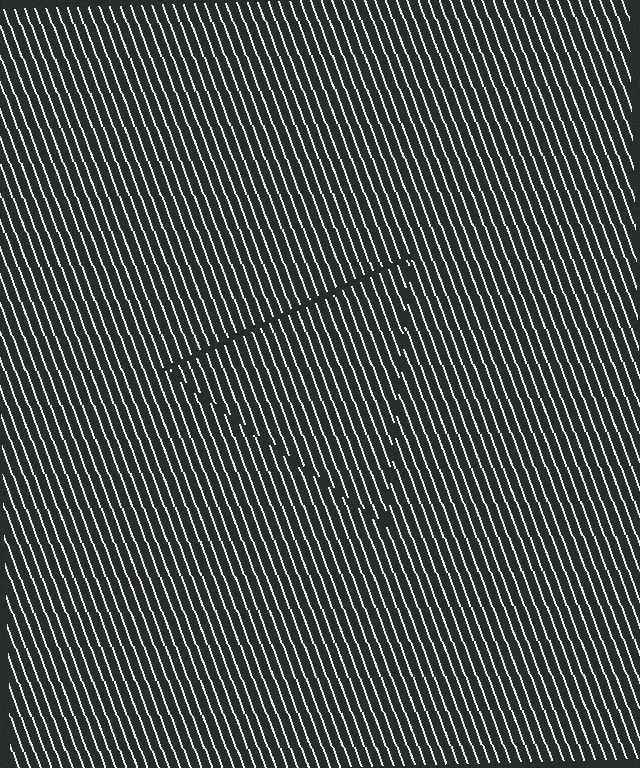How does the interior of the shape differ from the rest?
The interior of the shape contains the same grating, shifted by half a period — the contour is defined by the phase discontinuity where line-ends from the inner and outer gratings abut.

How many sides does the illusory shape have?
3 sides — the line-ends trace a triangle.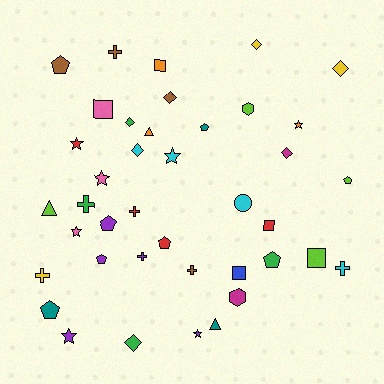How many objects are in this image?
There are 40 objects.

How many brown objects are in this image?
There are 4 brown objects.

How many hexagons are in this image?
There are 2 hexagons.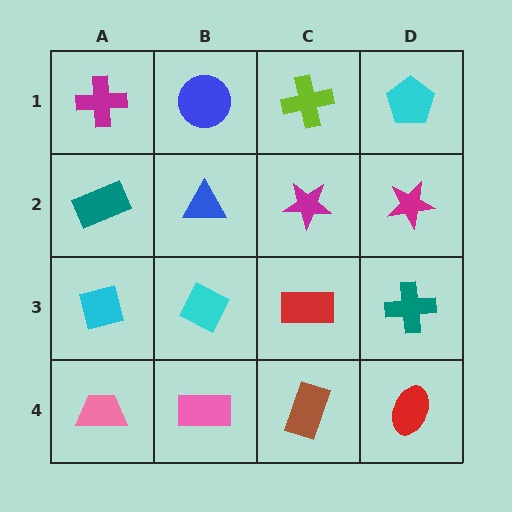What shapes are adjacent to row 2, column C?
A lime cross (row 1, column C), a red rectangle (row 3, column C), a blue triangle (row 2, column B), a magenta star (row 2, column D).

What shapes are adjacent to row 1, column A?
A teal rectangle (row 2, column A), a blue circle (row 1, column B).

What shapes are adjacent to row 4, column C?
A red rectangle (row 3, column C), a pink rectangle (row 4, column B), a red ellipse (row 4, column D).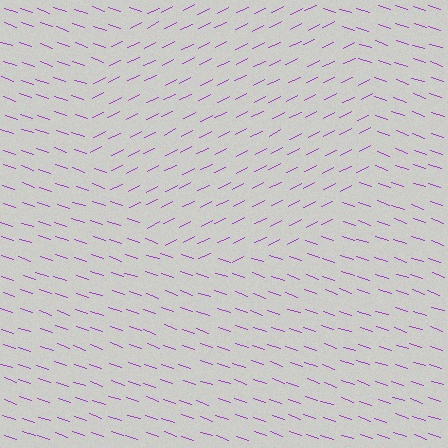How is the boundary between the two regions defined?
The boundary is defined purely by a change in line orientation (approximately 45 degrees difference). All lines are the same color and thickness.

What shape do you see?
I see a circle.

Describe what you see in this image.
The image is filled with small purple line segments. A circle region in the image has lines oriented differently from the surrounding lines, creating a visible texture boundary.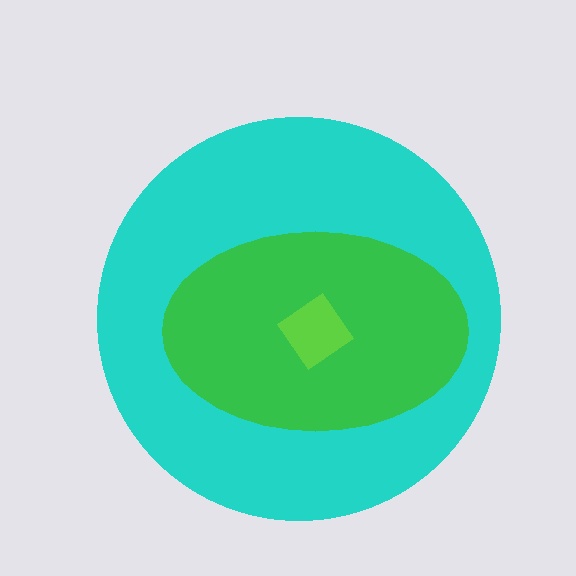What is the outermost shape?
The cyan circle.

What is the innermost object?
The lime diamond.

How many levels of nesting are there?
3.